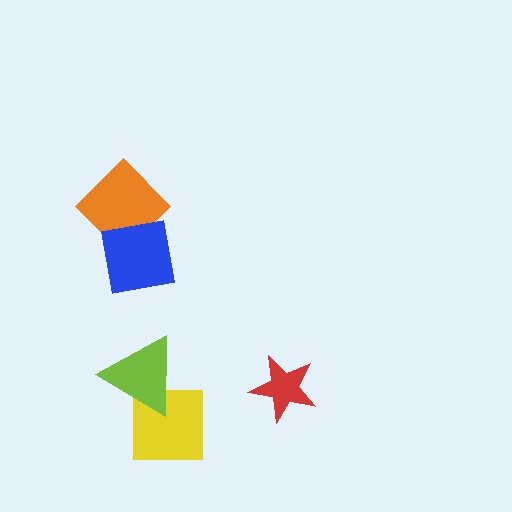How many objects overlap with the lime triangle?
1 object overlaps with the lime triangle.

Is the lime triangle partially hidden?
No, no other shape covers it.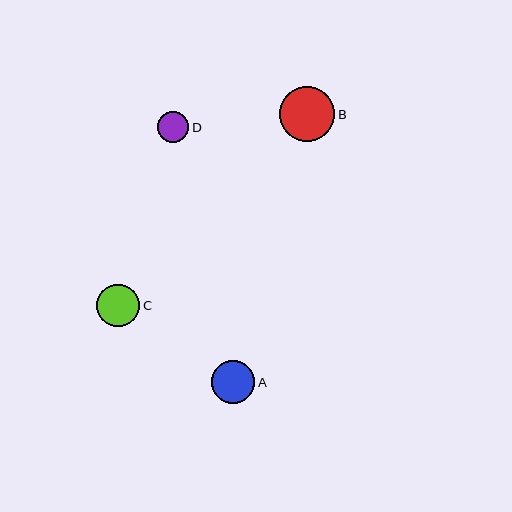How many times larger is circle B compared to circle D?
Circle B is approximately 1.8 times the size of circle D.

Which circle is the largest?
Circle B is the largest with a size of approximately 55 pixels.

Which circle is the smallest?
Circle D is the smallest with a size of approximately 31 pixels.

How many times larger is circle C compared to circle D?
Circle C is approximately 1.4 times the size of circle D.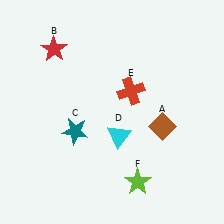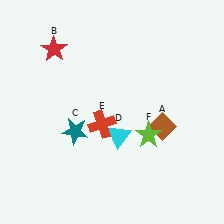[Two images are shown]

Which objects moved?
The objects that moved are: the red cross (E), the lime star (F).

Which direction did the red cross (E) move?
The red cross (E) moved down.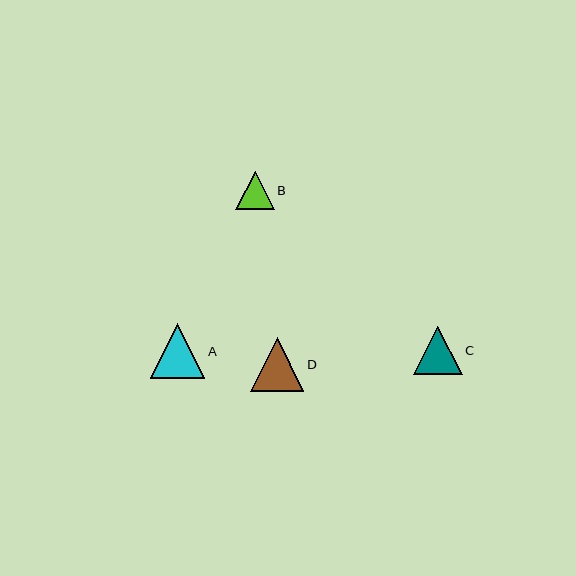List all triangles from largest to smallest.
From largest to smallest: A, D, C, B.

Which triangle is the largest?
Triangle A is the largest with a size of approximately 54 pixels.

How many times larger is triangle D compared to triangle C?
Triangle D is approximately 1.1 times the size of triangle C.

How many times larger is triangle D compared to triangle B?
Triangle D is approximately 1.4 times the size of triangle B.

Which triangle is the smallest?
Triangle B is the smallest with a size of approximately 38 pixels.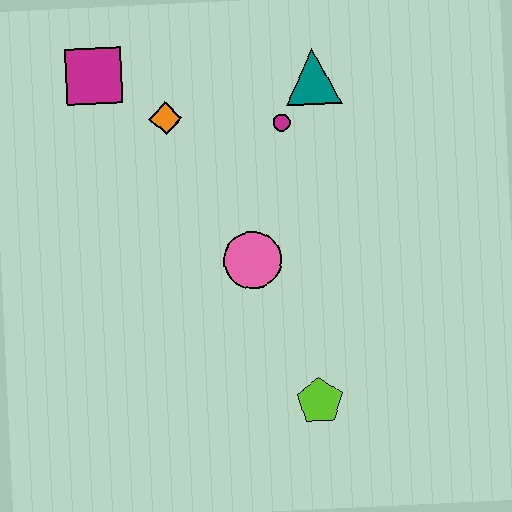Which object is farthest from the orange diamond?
The lime pentagon is farthest from the orange diamond.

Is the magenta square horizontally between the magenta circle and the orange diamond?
No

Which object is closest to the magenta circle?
The teal triangle is closest to the magenta circle.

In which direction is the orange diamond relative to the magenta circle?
The orange diamond is to the left of the magenta circle.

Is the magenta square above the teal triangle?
Yes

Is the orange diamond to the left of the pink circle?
Yes